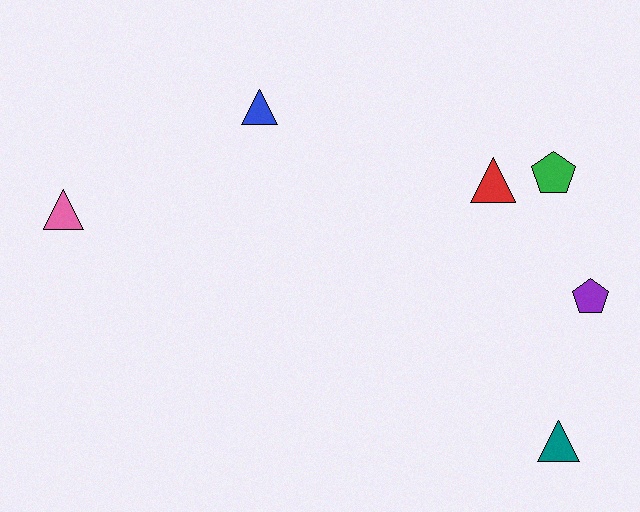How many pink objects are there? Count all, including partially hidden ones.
There is 1 pink object.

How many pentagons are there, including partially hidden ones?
There are 2 pentagons.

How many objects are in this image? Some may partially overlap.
There are 6 objects.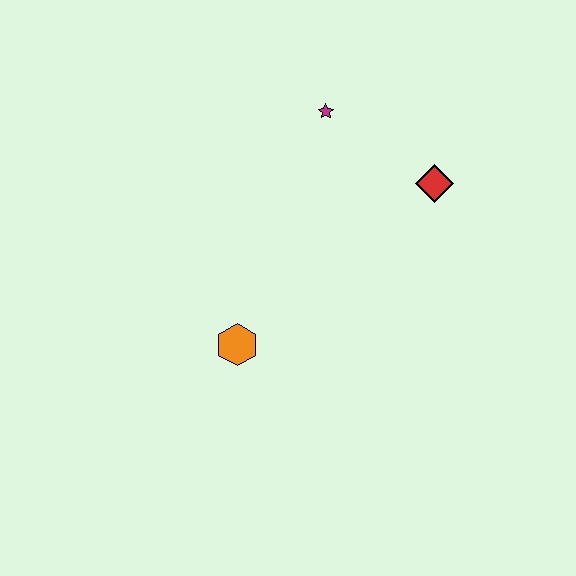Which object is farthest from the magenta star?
The orange hexagon is farthest from the magenta star.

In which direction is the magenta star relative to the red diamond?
The magenta star is to the left of the red diamond.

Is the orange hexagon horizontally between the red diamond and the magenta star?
No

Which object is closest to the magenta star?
The red diamond is closest to the magenta star.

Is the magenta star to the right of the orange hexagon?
Yes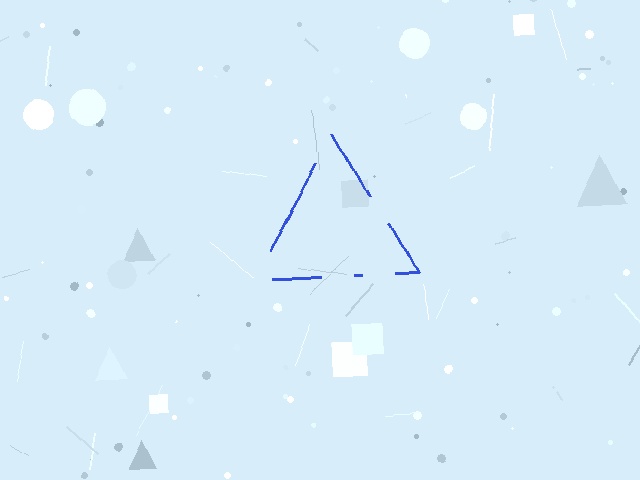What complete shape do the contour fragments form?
The contour fragments form a triangle.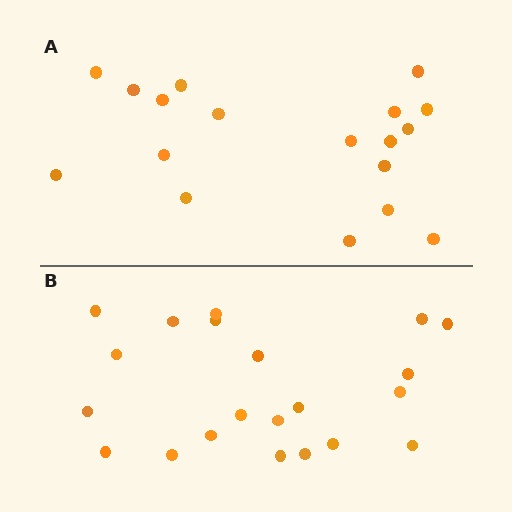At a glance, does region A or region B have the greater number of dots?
Region B (the bottom region) has more dots.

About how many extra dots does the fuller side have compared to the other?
Region B has just a few more — roughly 2 or 3 more dots than region A.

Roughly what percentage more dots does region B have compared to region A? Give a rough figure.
About 15% more.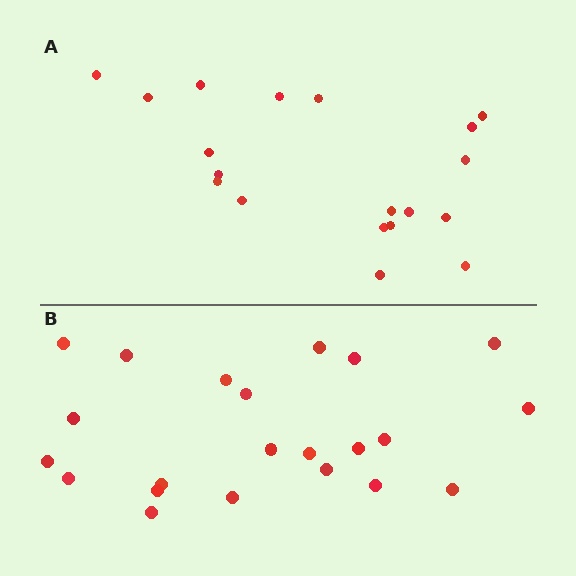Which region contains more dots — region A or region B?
Region B (the bottom region) has more dots.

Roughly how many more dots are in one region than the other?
Region B has just a few more — roughly 2 or 3 more dots than region A.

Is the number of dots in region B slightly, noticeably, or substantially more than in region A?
Region B has only slightly more — the two regions are fairly close. The ratio is roughly 1.2 to 1.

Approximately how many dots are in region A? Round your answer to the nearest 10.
About 20 dots. (The exact count is 19, which rounds to 20.)